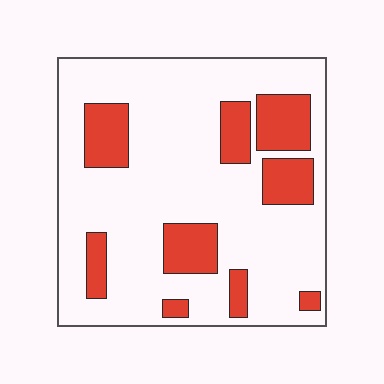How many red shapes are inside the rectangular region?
9.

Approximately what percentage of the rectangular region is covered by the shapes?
Approximately 25%.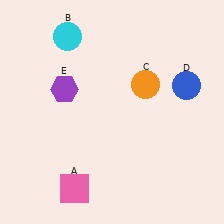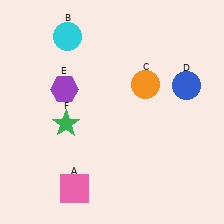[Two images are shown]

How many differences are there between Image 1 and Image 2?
There is 1 difference between the two images.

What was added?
A green star (F) was added in Image 2.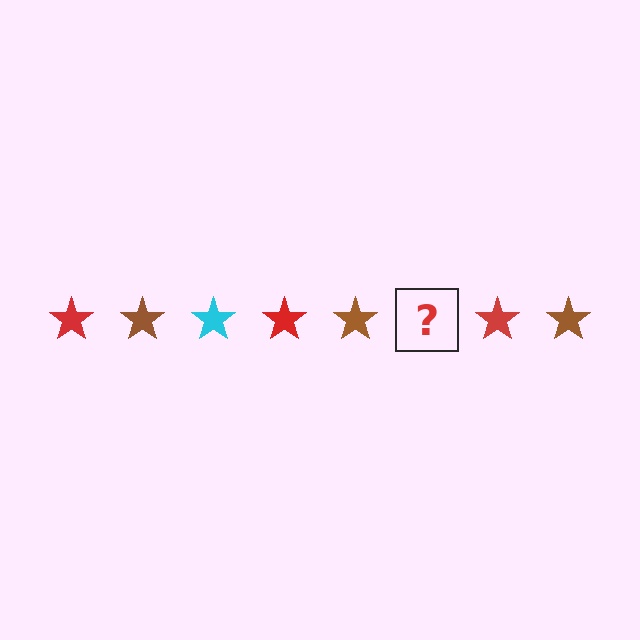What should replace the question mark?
The question mark should be replaced with a cyan star.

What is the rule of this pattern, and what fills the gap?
The rule is that the pattern cycles through red, brown, cyan stars. The gap should be filled with a cyan star.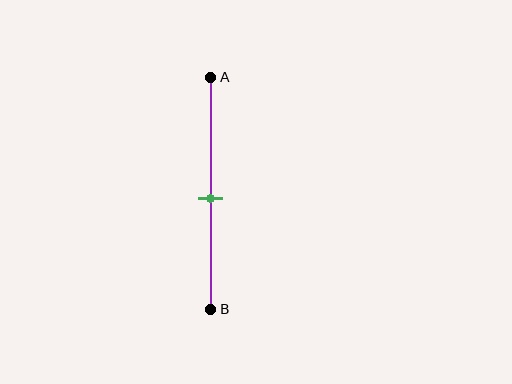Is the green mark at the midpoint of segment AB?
Yes, the mark is approximately at the midpoint.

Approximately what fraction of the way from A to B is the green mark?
The green mark is approximately 50% of the way from A to B.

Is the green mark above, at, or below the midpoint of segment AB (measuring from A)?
The green mark is approximately at the midpoint of segment AB.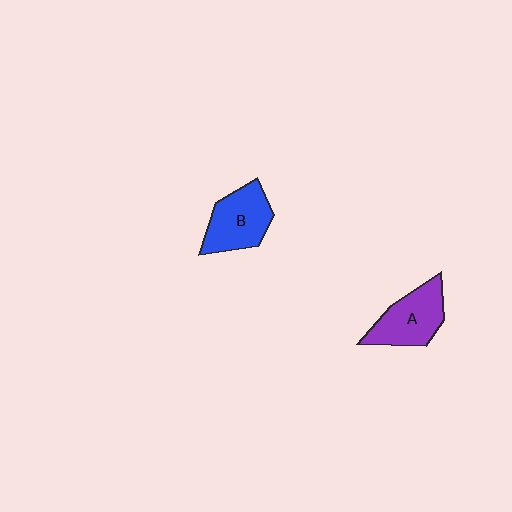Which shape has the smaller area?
Shape B (blue).